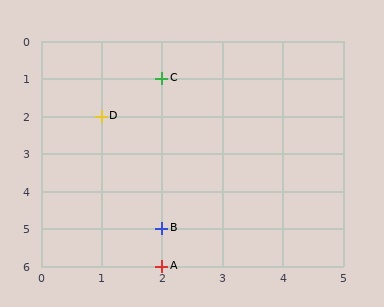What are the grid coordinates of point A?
Point A is at grid coordinates (2, 6).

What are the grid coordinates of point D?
Point D is at grid coordinates (1, 2).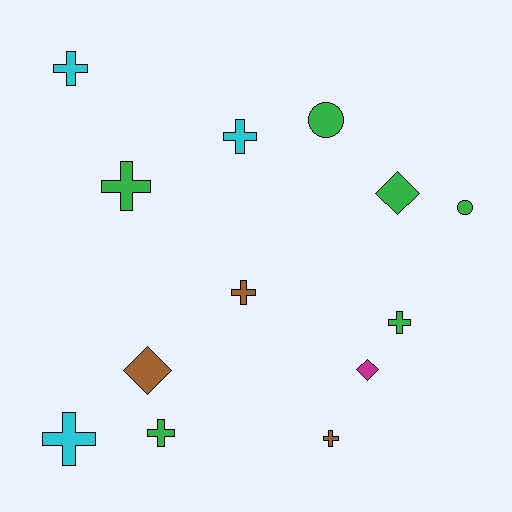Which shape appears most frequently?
Cross, with 8 objects.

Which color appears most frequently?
Green, with 6 objects.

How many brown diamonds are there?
There is 1 brown diamond.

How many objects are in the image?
There are 13 objects.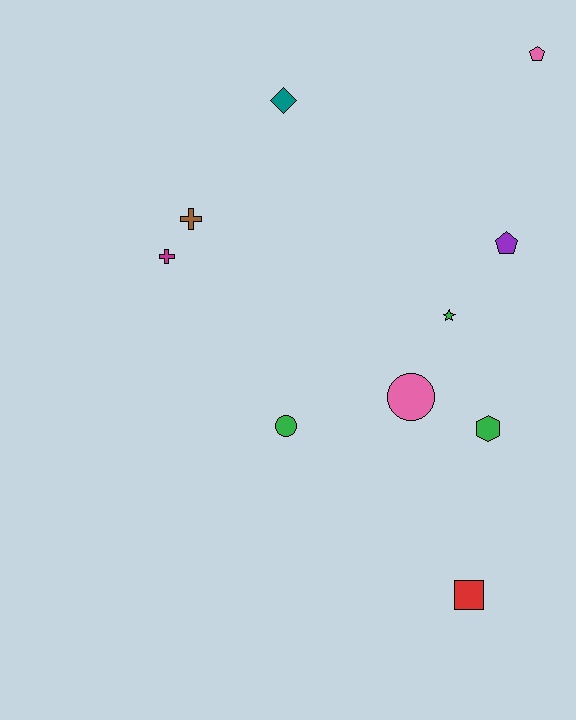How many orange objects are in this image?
There are no orange objects.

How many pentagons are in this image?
There are 2 pentagons.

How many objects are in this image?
There are 10 objects.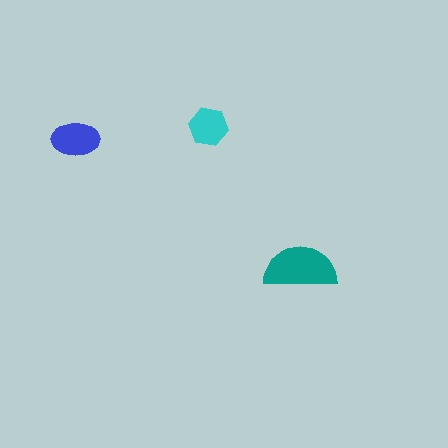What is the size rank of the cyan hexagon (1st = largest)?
3rd.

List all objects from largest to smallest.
The teal semicircle, the blue ellipse, the cyan hexagon.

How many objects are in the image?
There are 3 objects in the image.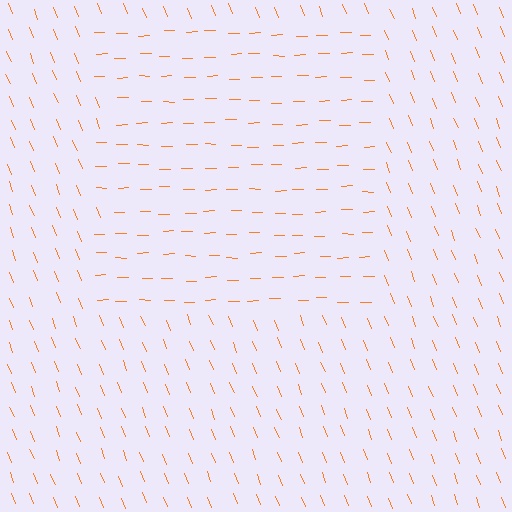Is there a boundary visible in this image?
Yes, there is a texture boundary formed by a change in line orientation.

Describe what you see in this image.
The image is filled with small orange line segments. A rectangle region in the image has lines oriented differently from the surrounding lines, creating a visible texture boundary.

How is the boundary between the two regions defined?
The boundary is defined purely by a change in line orientation (approximately 69 degrees difference). All lines are the same color and thickness.